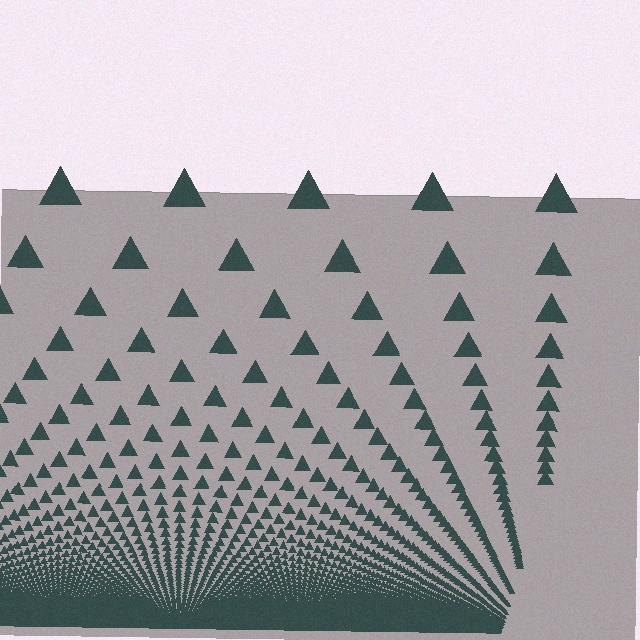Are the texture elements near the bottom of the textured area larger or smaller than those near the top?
Smaller. The gradient is inverted — elements near the bottom are smaller and denser.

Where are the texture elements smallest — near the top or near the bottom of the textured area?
Near the bottom.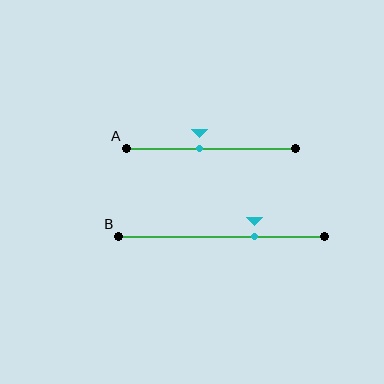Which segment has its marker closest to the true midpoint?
Segment A has its marker closest to the true midpoint.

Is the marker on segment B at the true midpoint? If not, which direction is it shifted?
No, the marker on segment B is shifted to the right by about 16% of the segment length.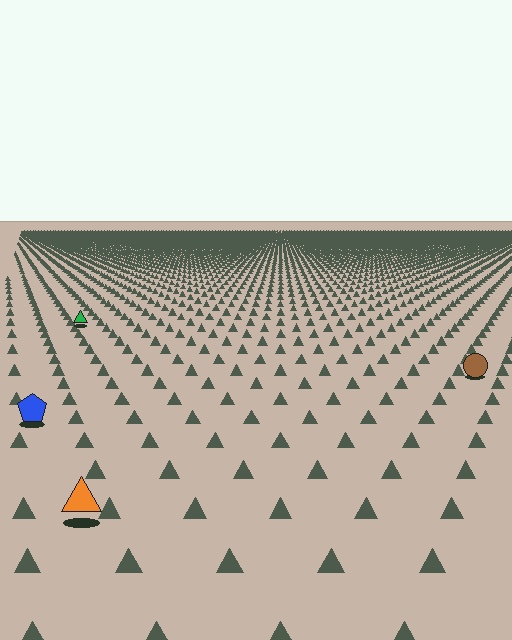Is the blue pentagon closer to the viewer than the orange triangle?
No. The orange triangle is closer — you can tell from the texture gradient: the ground texture is coarser near it.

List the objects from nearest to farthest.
From nearest to farthest: the orange triangle, the blue pentagon, the brown circle, the green triangle.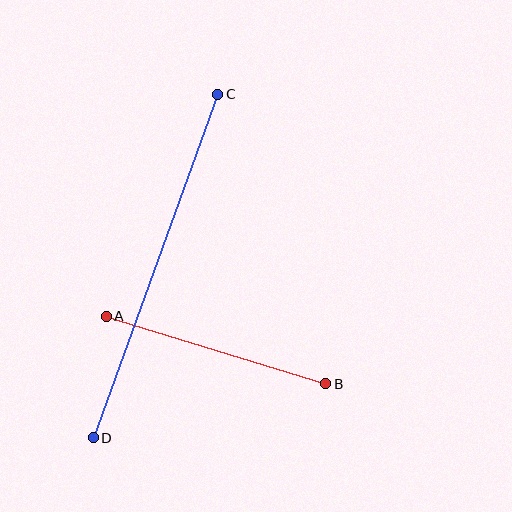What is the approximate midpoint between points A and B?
The midpoint is at approximately (216, 350) pixels.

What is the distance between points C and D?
The distance is approximately 365 pixels.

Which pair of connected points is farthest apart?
Points C and D are farthest apart.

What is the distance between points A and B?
The distance is approximately 230 pixels.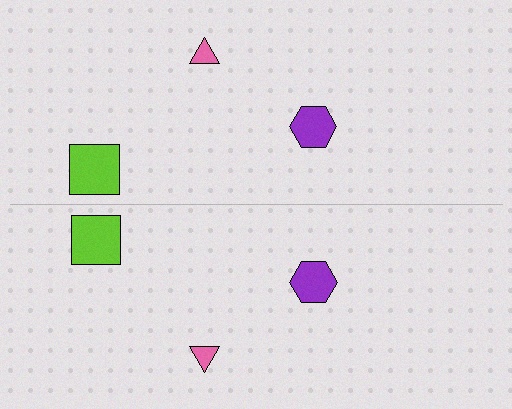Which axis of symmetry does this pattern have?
The pattern has a horizontal axis of symmetry running through the center of the image.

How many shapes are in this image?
There are 6 shapes in this image.